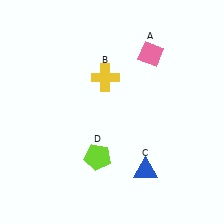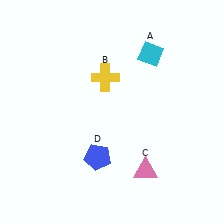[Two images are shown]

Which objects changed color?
A changed from pink to cyan. C changed from blue to pink. D changed from lime to blue.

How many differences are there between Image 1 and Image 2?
There are 3 differences between the two images.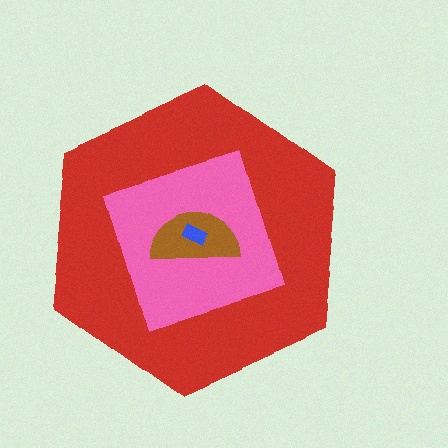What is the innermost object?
The blue rectangle.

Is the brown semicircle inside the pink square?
Yes.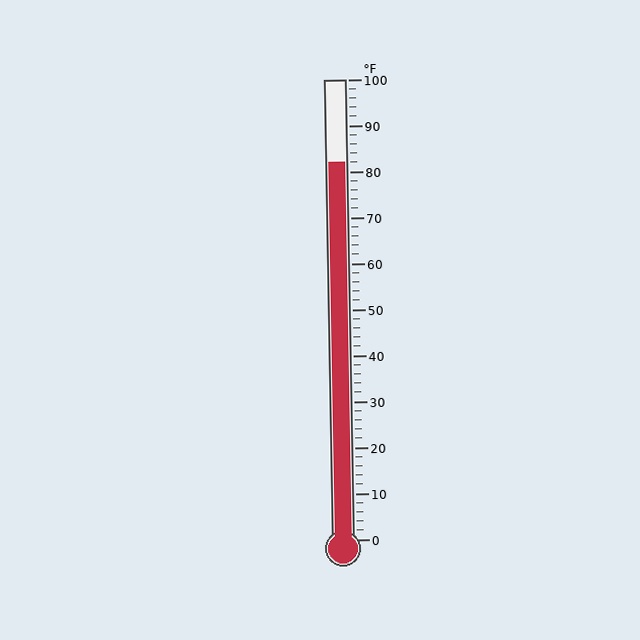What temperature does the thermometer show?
The thermometer shows approximately 82°F.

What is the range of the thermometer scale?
The thermometer scale ranges from 0°F to 100°F.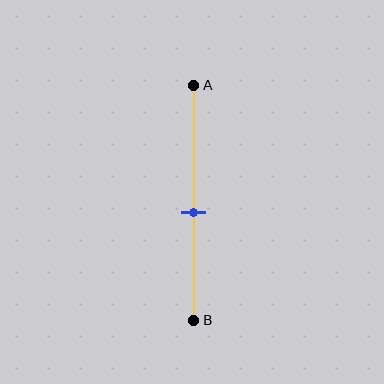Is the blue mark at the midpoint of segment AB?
No, the mark is at about 55% from A, not at the 50% midpoint.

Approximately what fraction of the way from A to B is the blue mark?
The blue mark is approximately 55% of the way from A to B.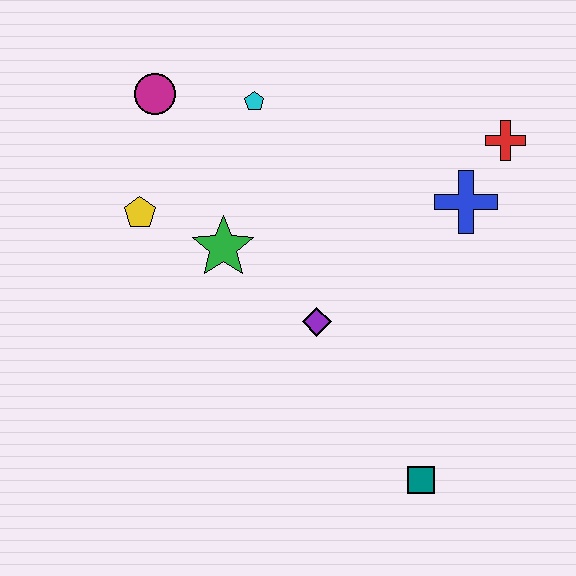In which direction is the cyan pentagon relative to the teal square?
The cyan pentagon is above the teal square.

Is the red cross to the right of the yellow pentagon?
Yes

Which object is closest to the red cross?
The blue cross is closest to the red cross.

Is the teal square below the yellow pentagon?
Yes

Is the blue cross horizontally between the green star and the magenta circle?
No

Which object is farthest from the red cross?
The yellow pentagon is farthest from the red cross.